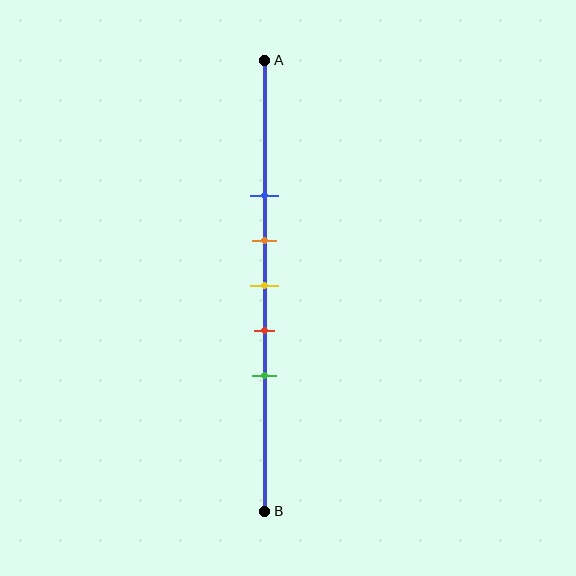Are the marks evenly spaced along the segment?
Yes, the marks are approximately evenly spaced.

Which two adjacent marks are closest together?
The orange and yellow marks are the closest adjacent pair.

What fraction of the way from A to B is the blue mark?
The blue mark is approximately 30% (0.3) of the way from A to B.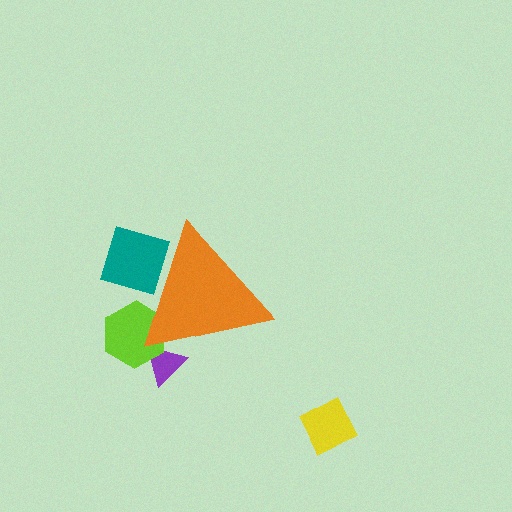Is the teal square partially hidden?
Yes, the teal square is partially hidden behind the orange triangle.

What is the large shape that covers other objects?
An orange triangle.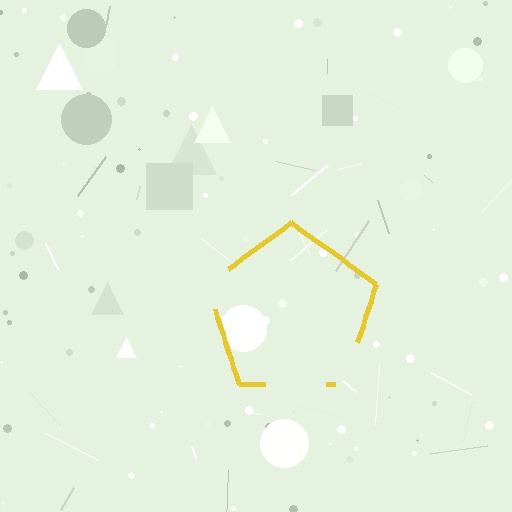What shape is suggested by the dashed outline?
The dashed outline suggests a pentagon.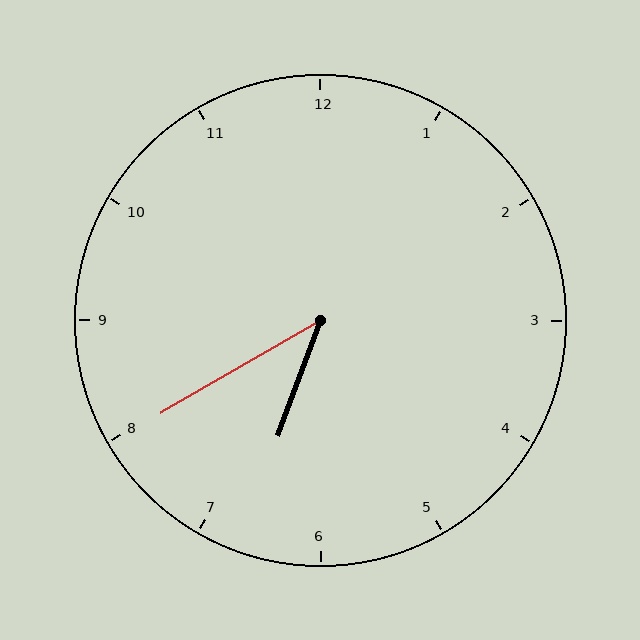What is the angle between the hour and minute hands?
Approximately 40 degrees.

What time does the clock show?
6:40.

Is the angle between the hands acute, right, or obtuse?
It is acute.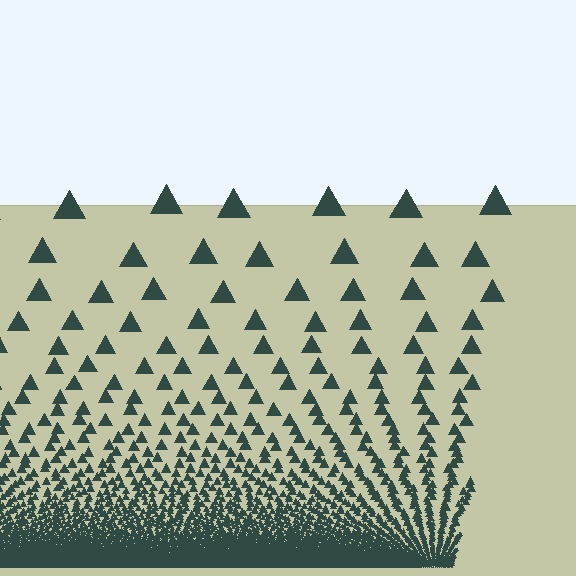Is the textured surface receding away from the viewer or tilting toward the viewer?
The surface appears to tilt toward the viewer. Texture elements get larger and sparser toward the top.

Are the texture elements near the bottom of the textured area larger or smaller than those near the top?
Smaller. The gradient is inverted — elements near the bottom are smaller and denser.